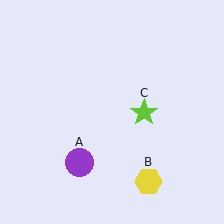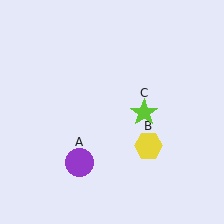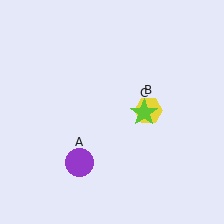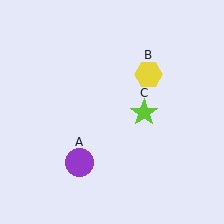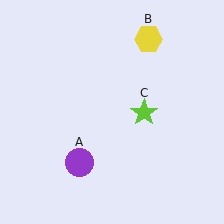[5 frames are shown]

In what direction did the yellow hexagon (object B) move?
The yellow hexagon (object B) moved up.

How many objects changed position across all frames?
1 object changed position: yellow hexagon (object B).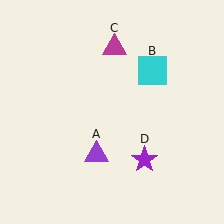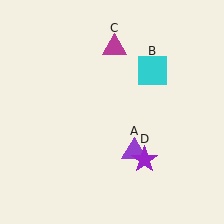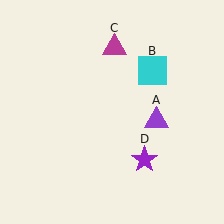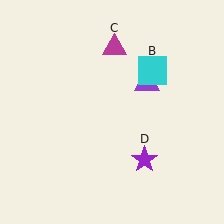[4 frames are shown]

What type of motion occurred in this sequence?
The purple triangle (object A) rotated counterclockwise around the center of the scene.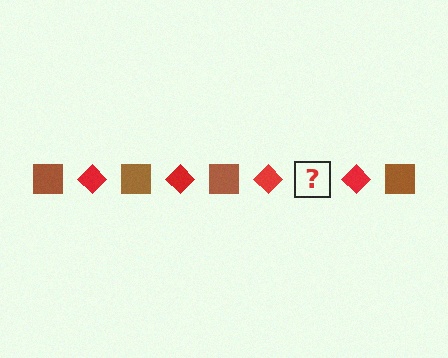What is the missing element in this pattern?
The missing element is a brown square.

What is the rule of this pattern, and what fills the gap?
The rule is that the pattern alternates between brown square and red diamond. The gap should be filled with a brown square.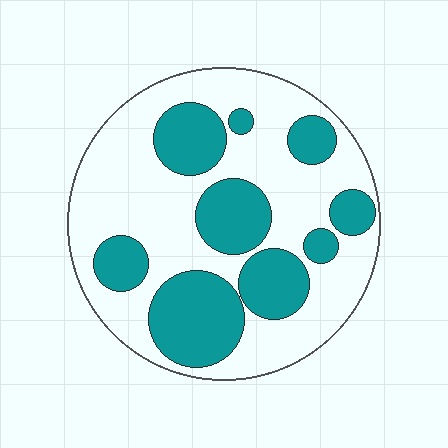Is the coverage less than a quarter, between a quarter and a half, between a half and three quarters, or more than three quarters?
Between a quarter and a half.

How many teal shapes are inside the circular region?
9.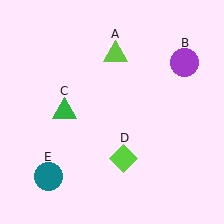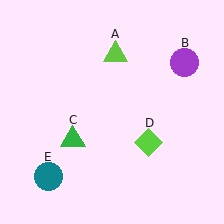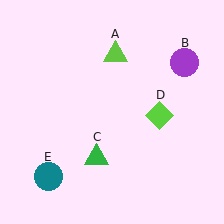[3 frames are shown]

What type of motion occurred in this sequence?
The green triangle (object C), lime diamond (object D) rotated counterclockwise around the center of the scene.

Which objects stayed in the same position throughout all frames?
Lime triangle (object A) and purple circle (object B) and teal circle (object E) remained stationary.